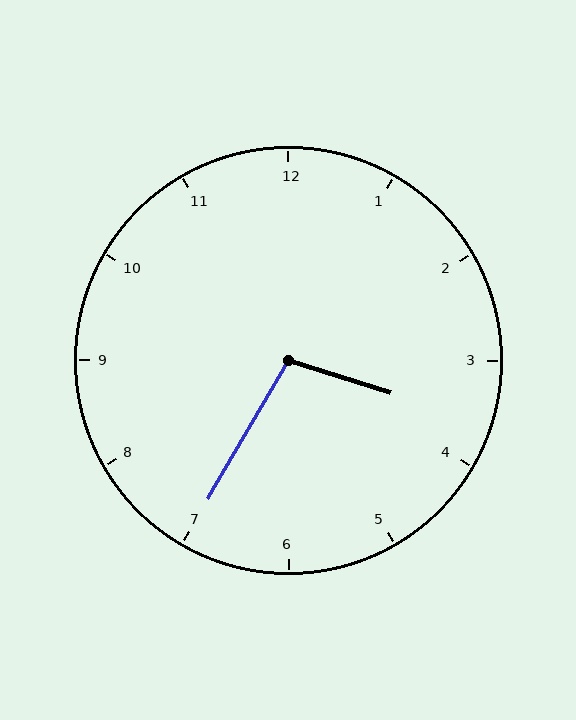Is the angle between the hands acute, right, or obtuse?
It is obtuse.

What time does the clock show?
3:35.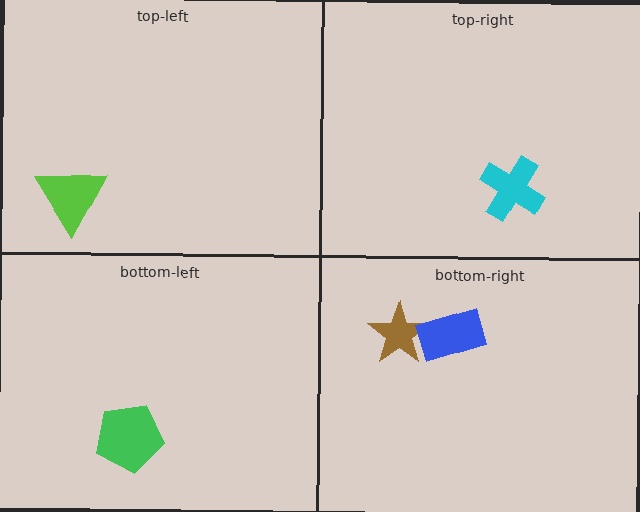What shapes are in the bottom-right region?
The brown star, the blue rectangle.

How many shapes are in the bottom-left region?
1.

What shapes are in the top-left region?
The lime triangle.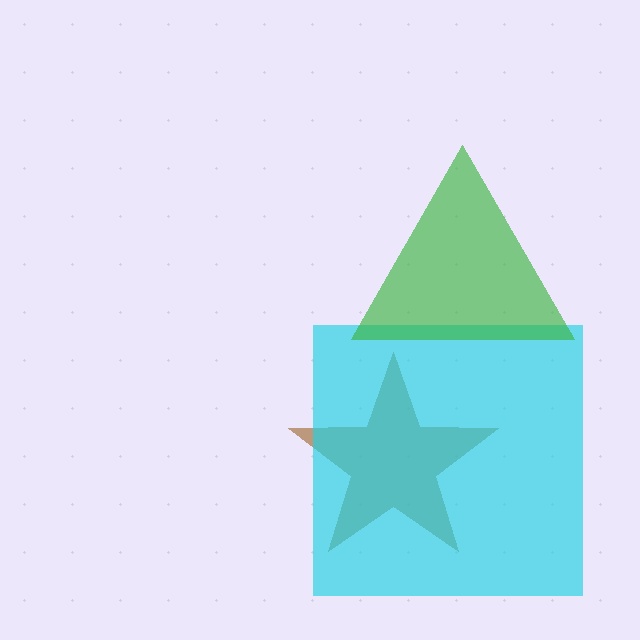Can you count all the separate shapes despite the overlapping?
Yes, there are 3 separate shapes.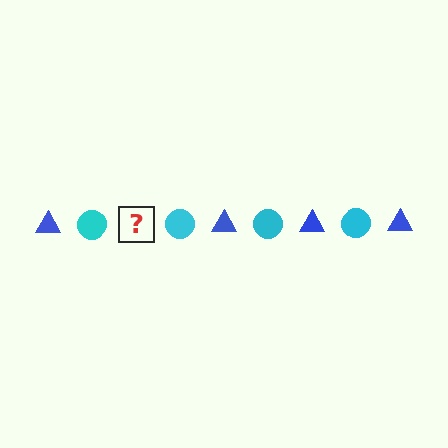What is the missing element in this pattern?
The missing element is a blue triangle.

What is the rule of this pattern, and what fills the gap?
The rule is that the pattern alternates between blue triangle and cyan circle. The gap should be filled with a blue triangle.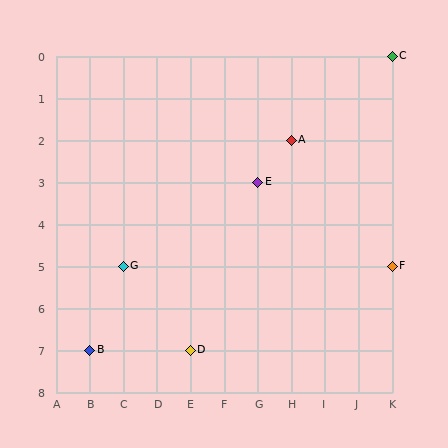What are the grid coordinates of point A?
Point A is at grid coordinates (H, 2).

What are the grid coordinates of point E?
Point E is at grid coordinates (G, 3).